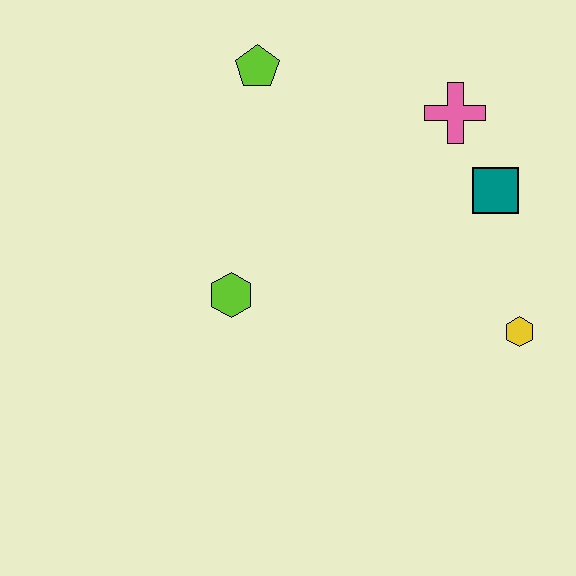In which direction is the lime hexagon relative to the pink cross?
The lime hexagon is to the left of the pink cross.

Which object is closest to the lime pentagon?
The pink cross is closest to the lime pentagon.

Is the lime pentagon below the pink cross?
No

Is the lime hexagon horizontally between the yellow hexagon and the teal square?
No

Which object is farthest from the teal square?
The lime hexagon is farthest from the teal square.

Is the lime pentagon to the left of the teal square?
Yes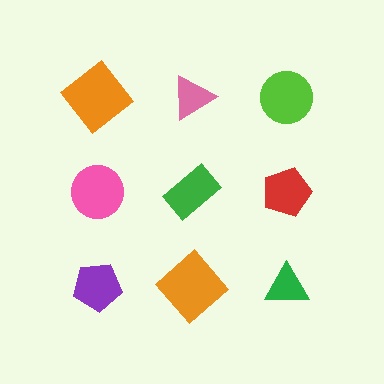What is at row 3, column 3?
A green triangle.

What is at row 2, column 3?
A red pentagon.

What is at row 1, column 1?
An orange diamond.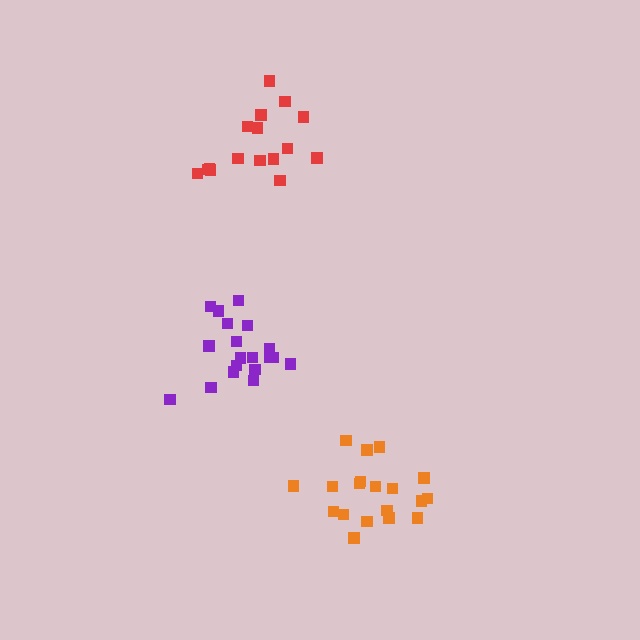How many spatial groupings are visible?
There are 3 spatial groupings.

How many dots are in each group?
Group 1: 16 dots, Group 2: 19 dots, Group 3: 19 dots (54 total).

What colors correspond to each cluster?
The clusters are colored: red, orange, purple.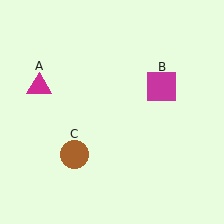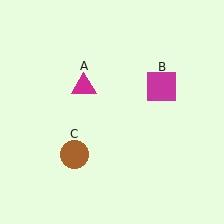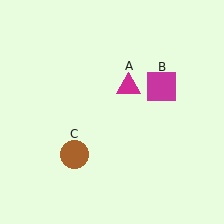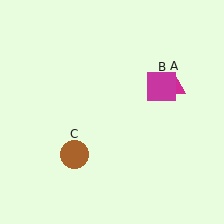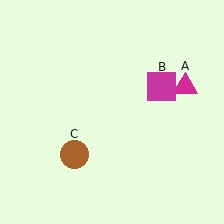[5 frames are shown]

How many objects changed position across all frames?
1 object changed position: magenta triangle (object A).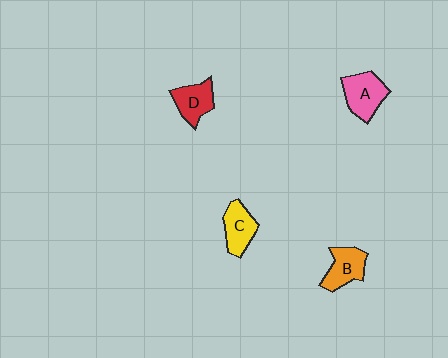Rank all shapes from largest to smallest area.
From largest to smallest: A (pink), B (orange), D (red), C (yellow).